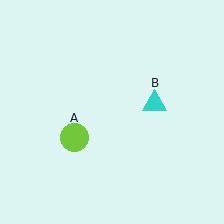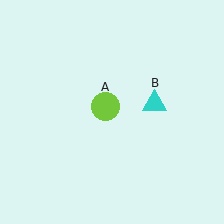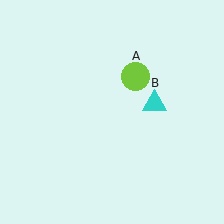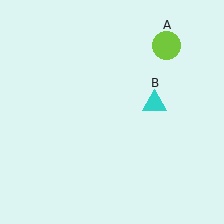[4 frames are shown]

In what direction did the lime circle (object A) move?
The lime circle (object A) moved up and to the right.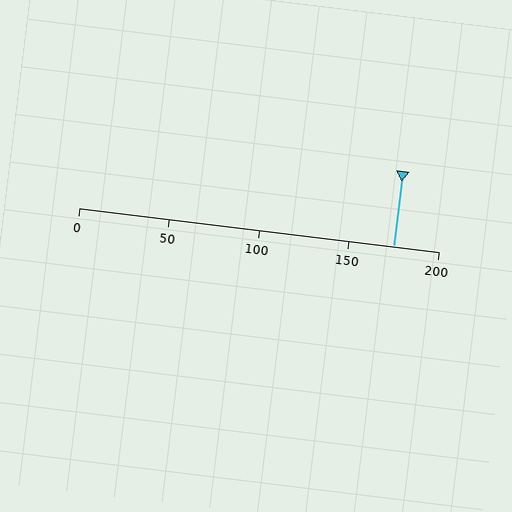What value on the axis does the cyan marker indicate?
The marker indicates approximately 175.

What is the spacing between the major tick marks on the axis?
The major ticks are spaced 50 apart.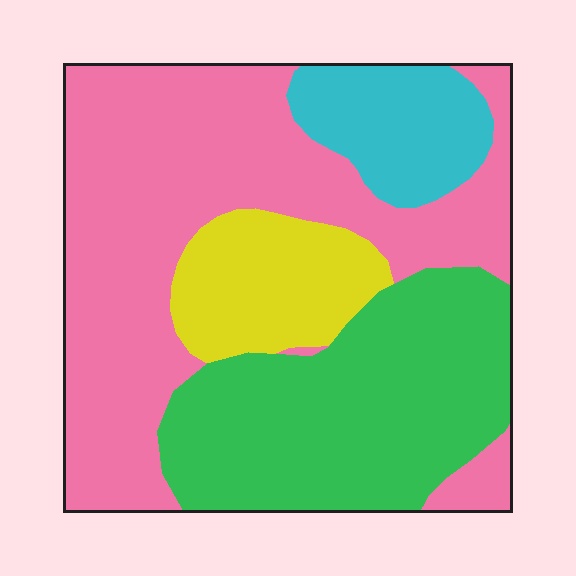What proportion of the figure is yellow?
Yellow covers 12% of the figure.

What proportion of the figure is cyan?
Cyan covers around 10% of the figure.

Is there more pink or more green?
Pink.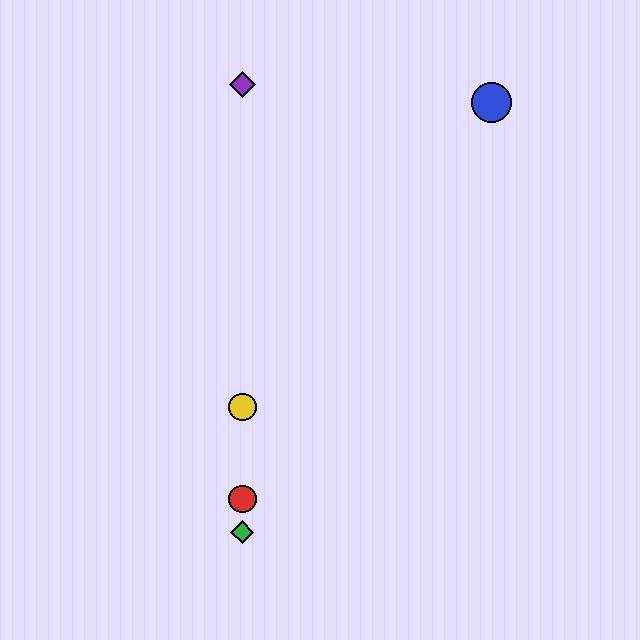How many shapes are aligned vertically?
4 shapes (the red circle, the green diamond, the yellow circle, the purple diamond) are aligned vertically.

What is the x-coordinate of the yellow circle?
The yellow circle is at x≈242.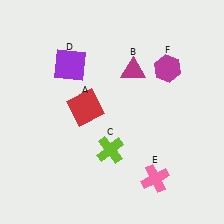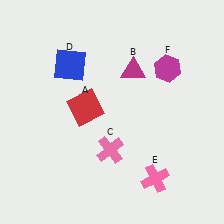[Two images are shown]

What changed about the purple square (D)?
In Image 1, D is purple. In Image 2, it changed to blue.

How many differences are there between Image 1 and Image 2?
There are 2 differences between the two images.